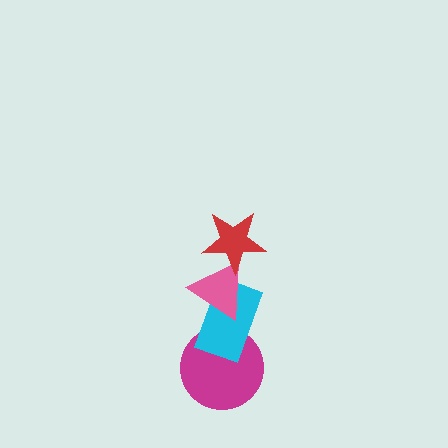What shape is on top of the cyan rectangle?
The pink triangle is on top of the cyan rectangle.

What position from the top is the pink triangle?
The pink triangle is 2nd from the top.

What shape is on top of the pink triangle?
The red star is on top of the pink triangle.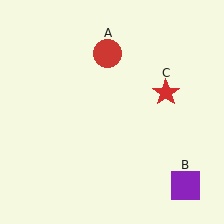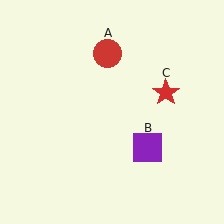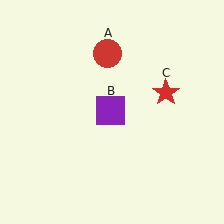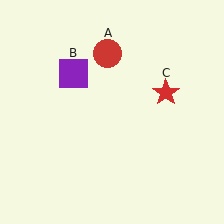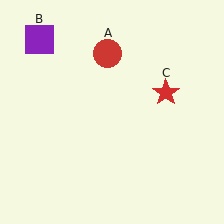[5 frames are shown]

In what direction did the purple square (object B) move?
The purple square (object B) moved up and to the left.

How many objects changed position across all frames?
1 object changed position: purple square (object B).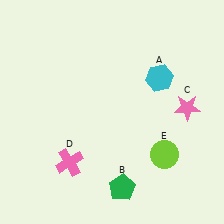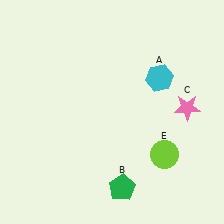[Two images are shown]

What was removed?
The pink cross (D) was removed in Image 2.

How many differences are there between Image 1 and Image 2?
There is 1 difference between the two images.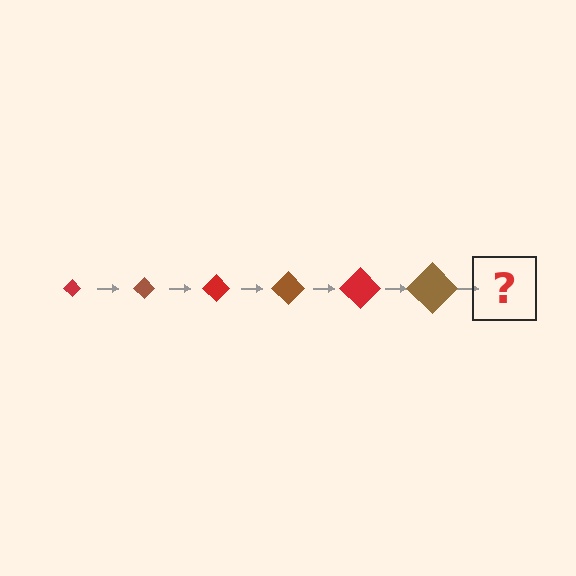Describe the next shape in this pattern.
It should be a red diamond, larger than the previous one.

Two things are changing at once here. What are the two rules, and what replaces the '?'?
The two rules are that the diamond grows larger each step and the color cycles through red and brown. The '?' should be a red diamond, larger than the previous one.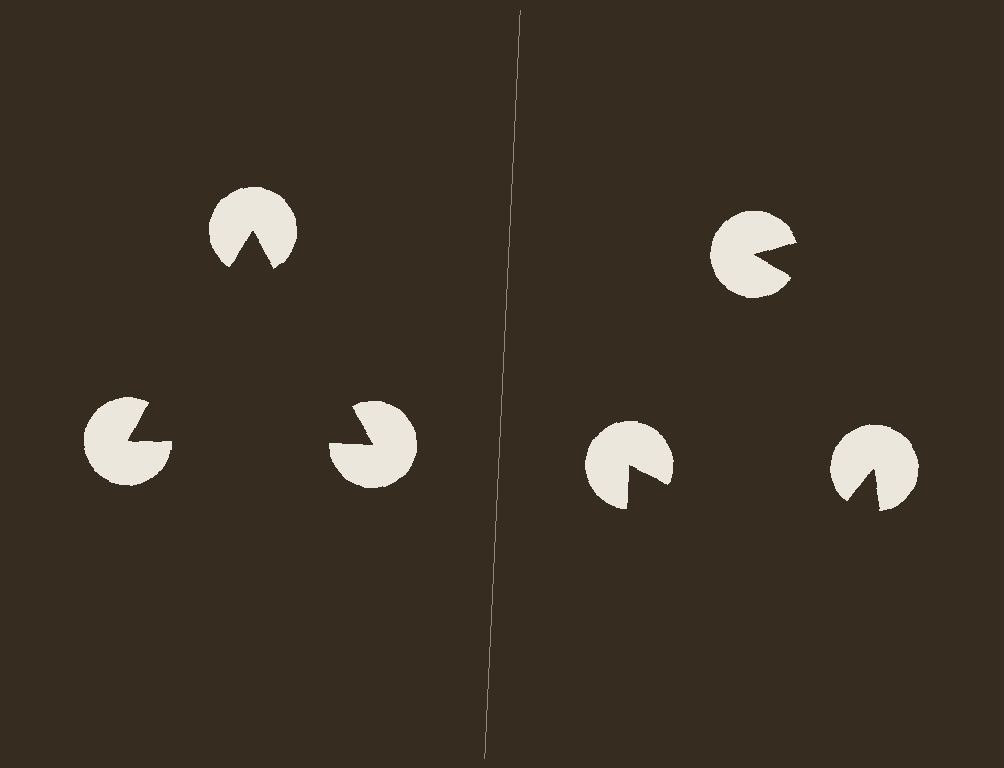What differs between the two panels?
The pac-man discs are positioned identically on both sides; only the wedge orientations differ. On the left they align to a triangle; on the right they are misaligned.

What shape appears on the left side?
An illusory triangle.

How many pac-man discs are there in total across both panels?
6 — 3 on each side.